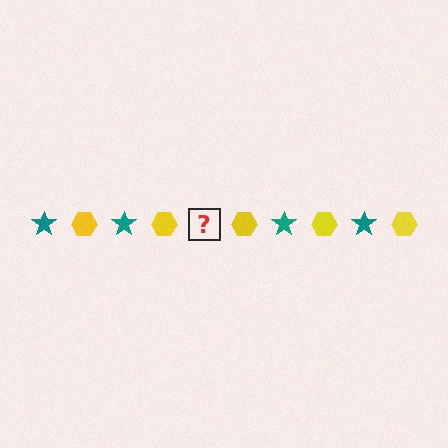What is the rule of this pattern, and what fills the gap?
The rule is that the pattern alternates between teal star and yellow hexagon. The gap should be filled with a teal star.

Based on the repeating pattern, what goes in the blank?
The blank should be a teal star.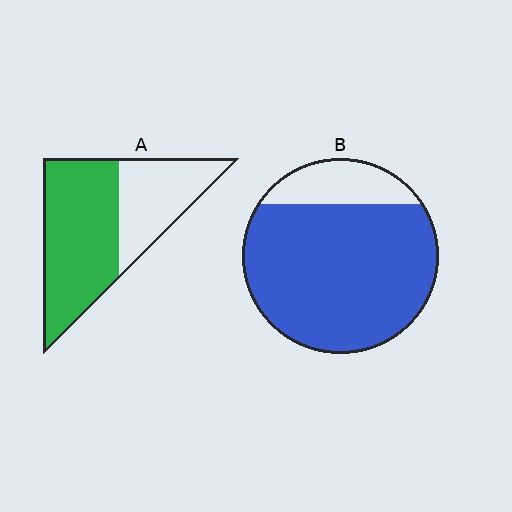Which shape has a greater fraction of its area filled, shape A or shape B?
Shape B.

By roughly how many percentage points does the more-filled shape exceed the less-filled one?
By roughly 20 percentage points (B over A).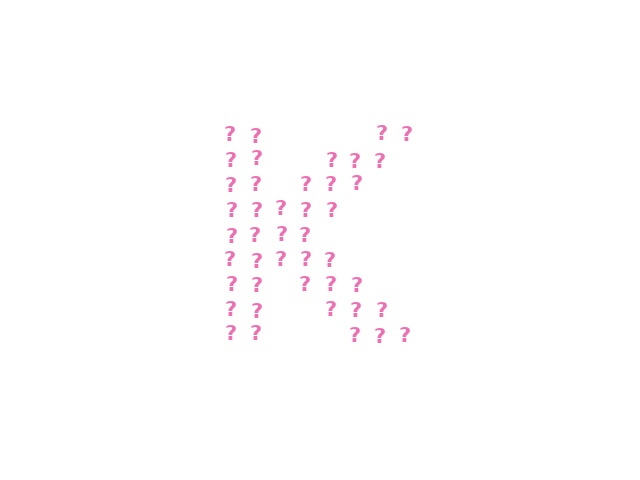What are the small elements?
The small elements are question marks.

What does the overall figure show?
The overall figure shows the letter K.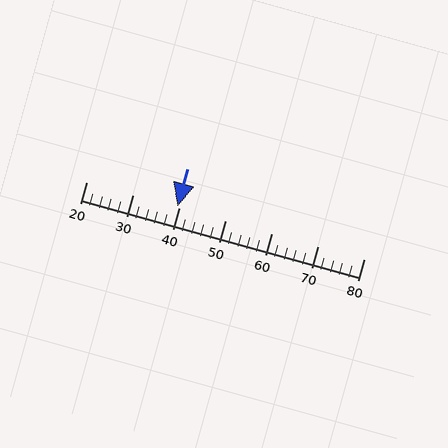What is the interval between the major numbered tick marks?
The major tick marks are spaced 10 units apart.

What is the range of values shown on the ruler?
The ruler shows values from 20 to 80.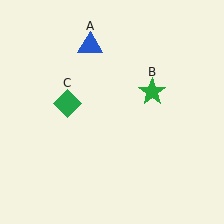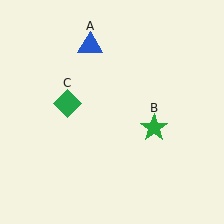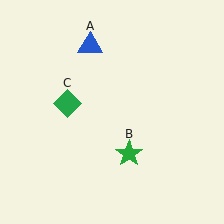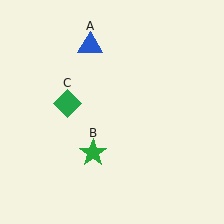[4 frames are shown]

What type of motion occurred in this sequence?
The green star (object B) rotated clockwise around the center of the scene.